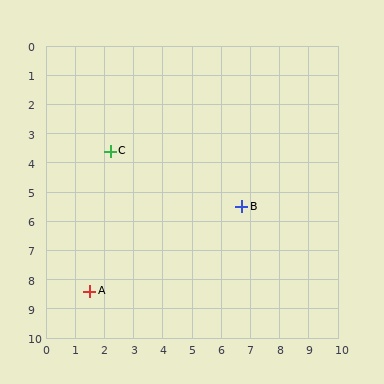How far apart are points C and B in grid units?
Points C and B are about 4.9 grid units apart.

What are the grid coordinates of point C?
Point C is at approximately (2.2, 3.6).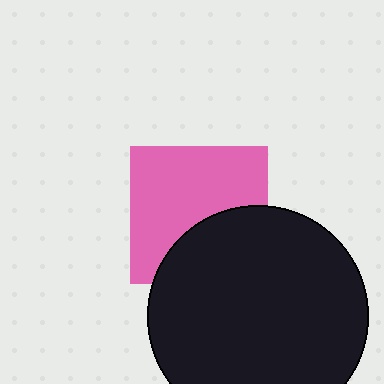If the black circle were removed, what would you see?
You would see the complete pink square.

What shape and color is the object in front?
The object in front is a black circle.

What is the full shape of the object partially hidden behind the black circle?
The partially hidden object is a pink square.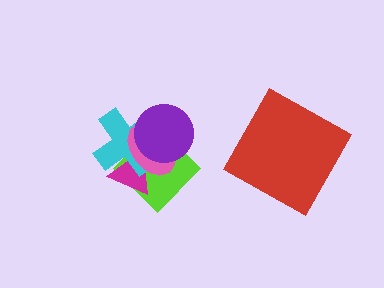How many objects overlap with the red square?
0 objects overlap with the red square.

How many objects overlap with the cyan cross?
4 objects overlap with the cyan cross.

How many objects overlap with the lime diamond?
4 objects overlap with the lime diamond.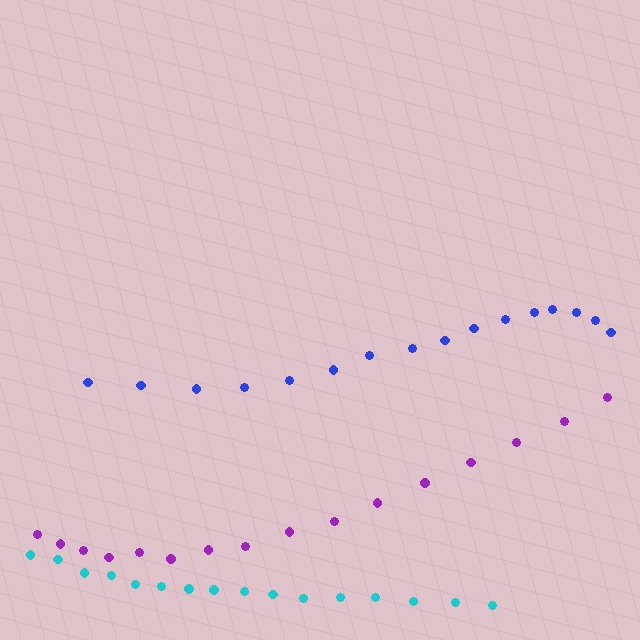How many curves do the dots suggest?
There are 3 distinct paths.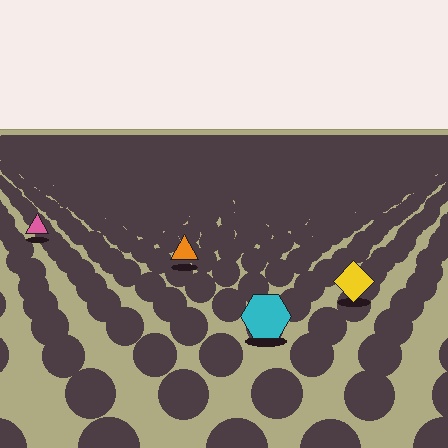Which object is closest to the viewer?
The cyan hexagon is closest. The texture marks near it are larger and more spread out.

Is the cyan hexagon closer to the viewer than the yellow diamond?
Yes. The cyan hexagon is closer — you can tell from the texture gradient: the ground texture is coarser near it.